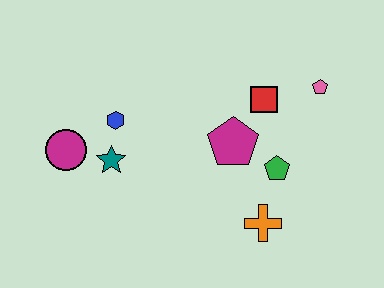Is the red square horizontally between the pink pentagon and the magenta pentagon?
Yes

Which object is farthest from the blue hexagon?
The pink pentagon is farthest from the blue hexagon.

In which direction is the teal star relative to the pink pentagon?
The teal star is to the left of the pink pentagon.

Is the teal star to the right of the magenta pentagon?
No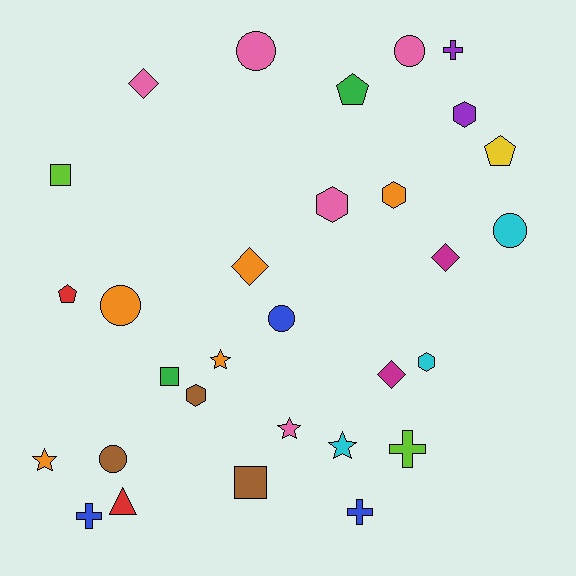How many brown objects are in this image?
There are 3 brown objects.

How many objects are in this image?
There are 30 objects.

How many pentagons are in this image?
There are 3 pentagons.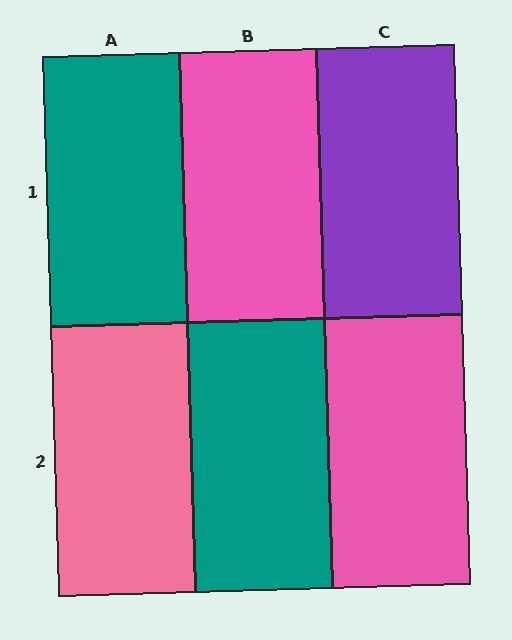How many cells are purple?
1 cell is purple.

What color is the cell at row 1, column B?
Pink.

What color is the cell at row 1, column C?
Purple.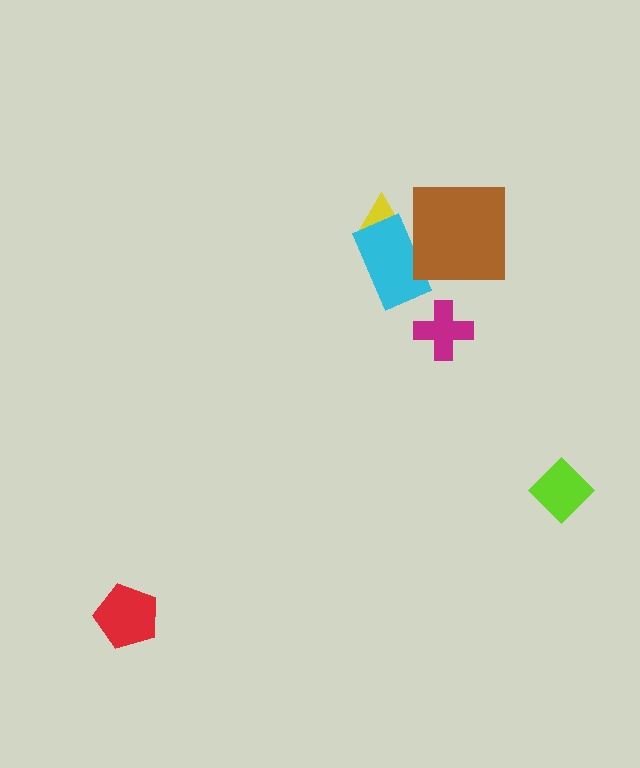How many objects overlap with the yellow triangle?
1 object overlaps with the yellow triangle.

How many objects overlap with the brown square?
1 object overlaps with the brown square.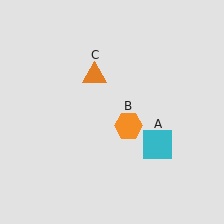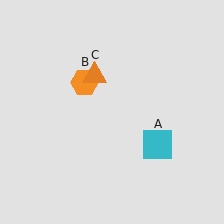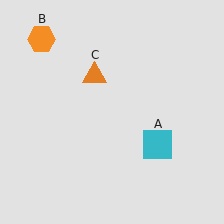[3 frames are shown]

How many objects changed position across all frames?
1 object changed position: orange hexagon (object B).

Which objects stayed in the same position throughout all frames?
Cyan square (object A) and orange triangle (object C) remained stationary.